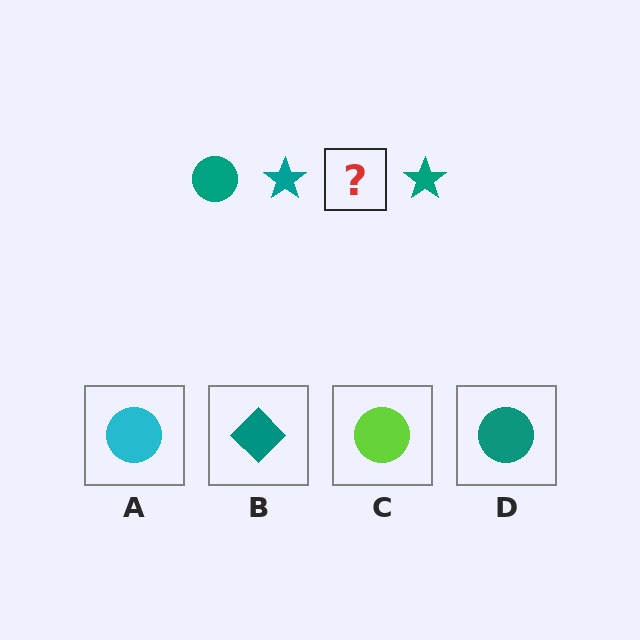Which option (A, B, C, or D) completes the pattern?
D.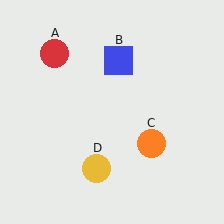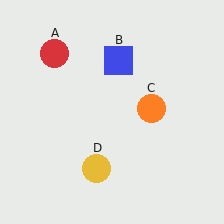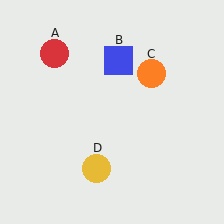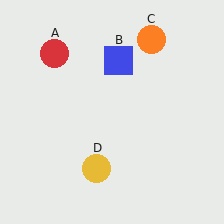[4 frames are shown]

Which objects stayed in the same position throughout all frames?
Red circle (object A) and blue square (object B) and yellow circle (object D) remained stationary.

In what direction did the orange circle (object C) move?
The orange circle (object C) moved up.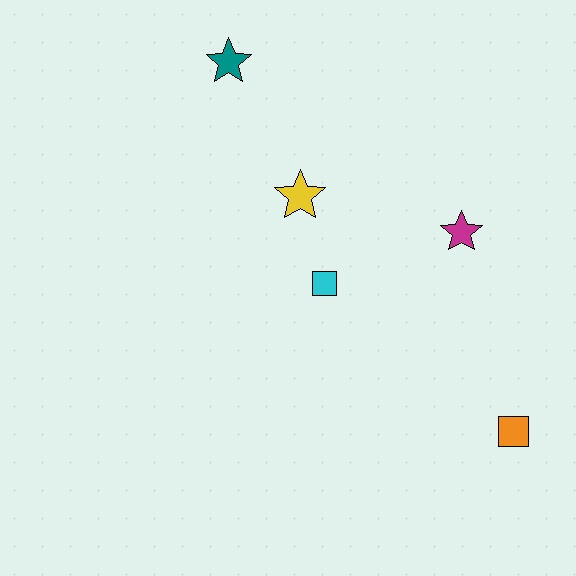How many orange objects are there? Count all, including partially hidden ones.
There is 1 orange object.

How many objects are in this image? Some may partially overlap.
There are 5 objects.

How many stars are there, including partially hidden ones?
There are 3 stars.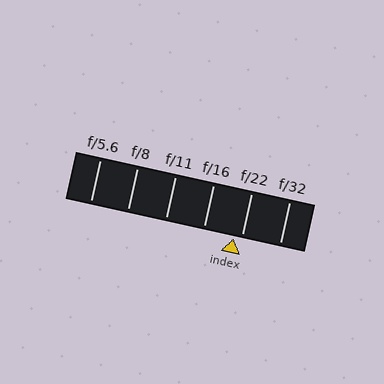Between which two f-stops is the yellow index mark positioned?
The index mark is between f/16 and f/22.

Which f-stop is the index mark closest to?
The index mark is closest to f/22.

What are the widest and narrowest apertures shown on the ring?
The widest aperture shown is f/5.6 and the narrowest is f/32.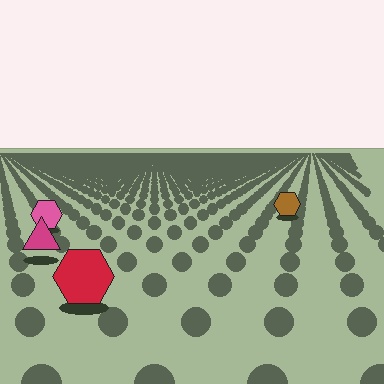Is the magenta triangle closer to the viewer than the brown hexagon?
Yes. The magenta triangle is closer — you can tell from the texture gradient: the ground texture is coarser near it.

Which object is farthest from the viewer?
The brown hexagon is farthest from the viewer. It appears smaller and the ground texture around it is denser.